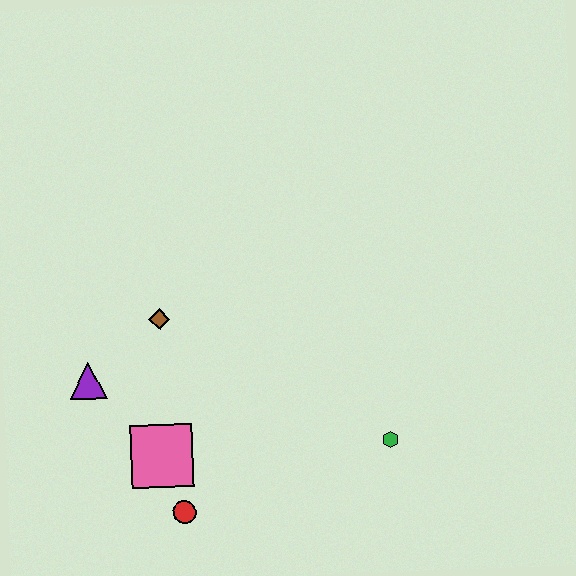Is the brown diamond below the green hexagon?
No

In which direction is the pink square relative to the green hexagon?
The pink square is to the left of the green hexagon.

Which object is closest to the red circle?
The pink square is closest to the red circle.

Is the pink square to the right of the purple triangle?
Yes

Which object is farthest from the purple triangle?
The green hexagon is farthest from the purple triangle.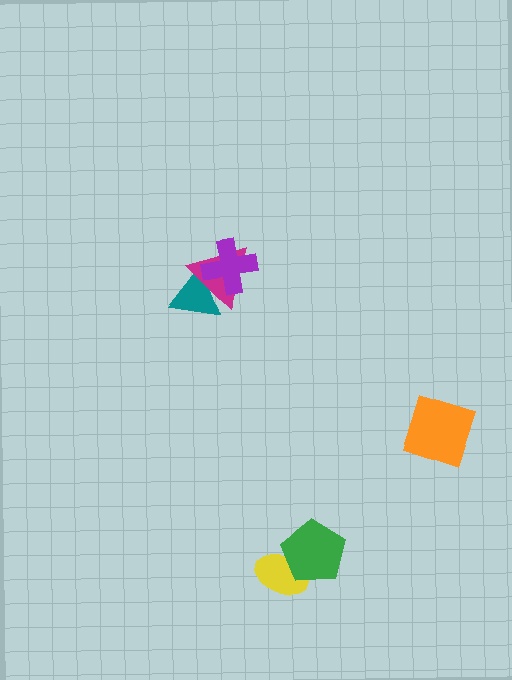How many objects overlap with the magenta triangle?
2 objects overlap with the magenta triangle.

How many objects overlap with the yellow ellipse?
1 object overlaps with the yellow ellipse.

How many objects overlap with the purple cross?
2 objects overlap with the purple cross.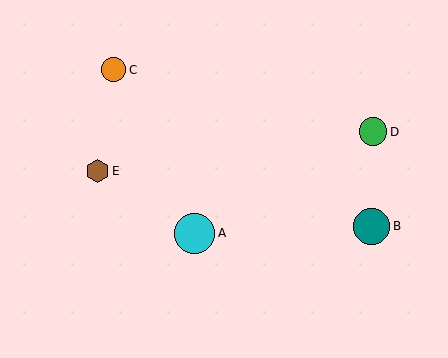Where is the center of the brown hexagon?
The center of the brown hexagon is at (98, 171).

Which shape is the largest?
The cyan circle (labeled A) is the largest.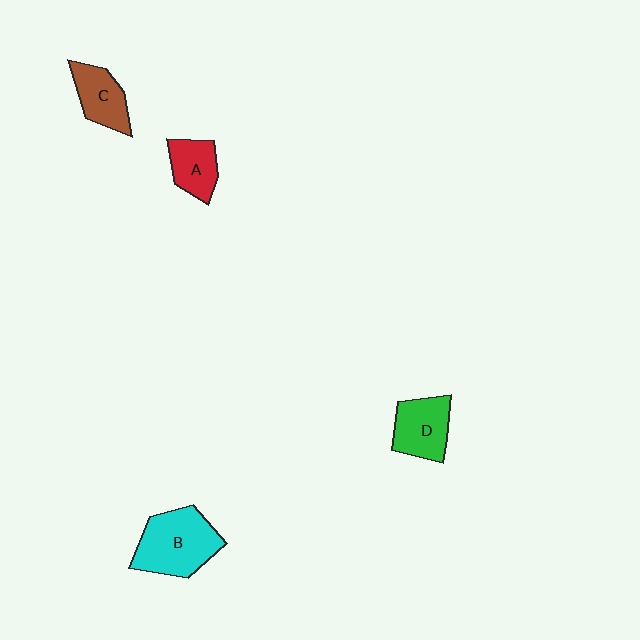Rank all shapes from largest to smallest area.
From largest to smallest: B (cyan), D (green), C (brown), A (red).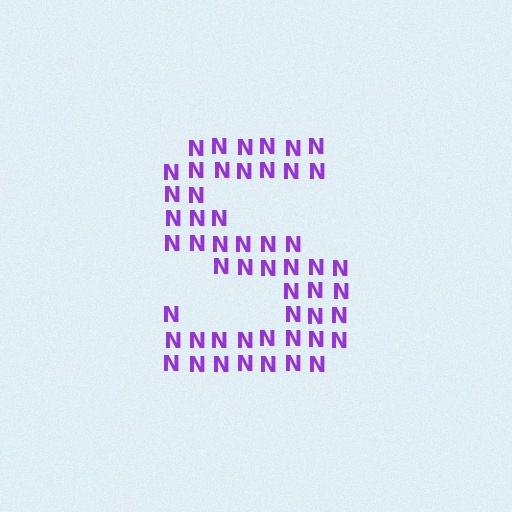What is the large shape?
The large shape is the letter S.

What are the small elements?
The small elements are letter N's.